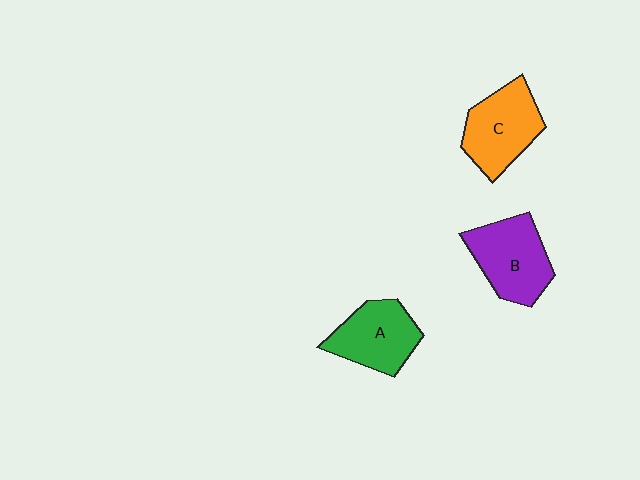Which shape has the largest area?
Shape B (purple).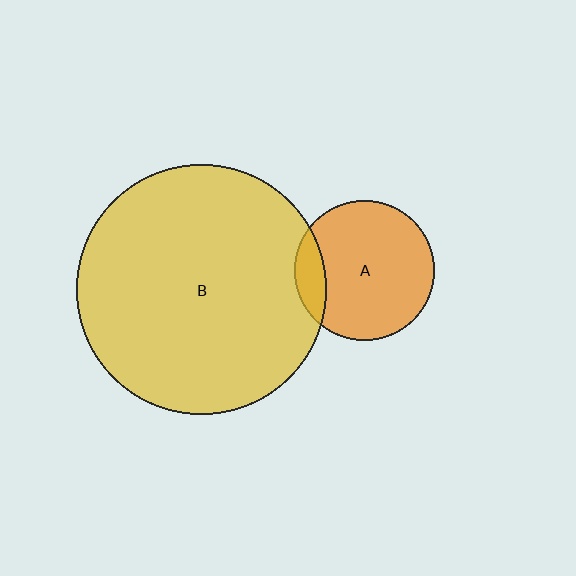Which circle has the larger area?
Circle B (yellow).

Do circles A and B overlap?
Yes.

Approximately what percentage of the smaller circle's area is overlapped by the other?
Approximately 15%.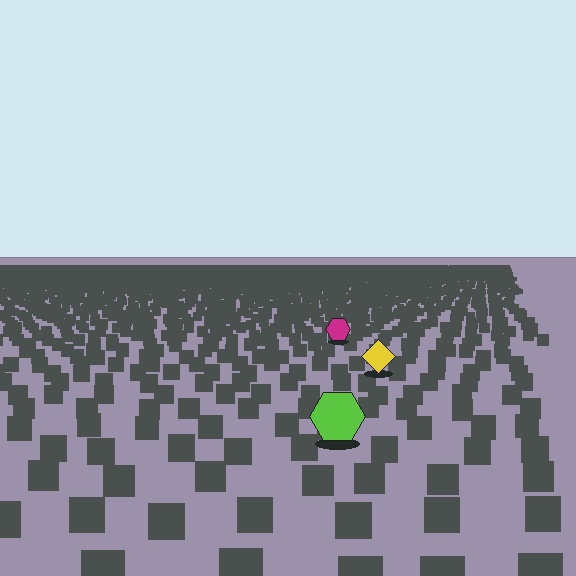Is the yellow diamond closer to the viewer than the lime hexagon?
No. The lime hexagon is closer — you can tell from the texture gradient: the ground texture is coarser near it.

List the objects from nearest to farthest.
From nearest to farthest: the lime hexagon, the yellow diamond, the magenta hexagon.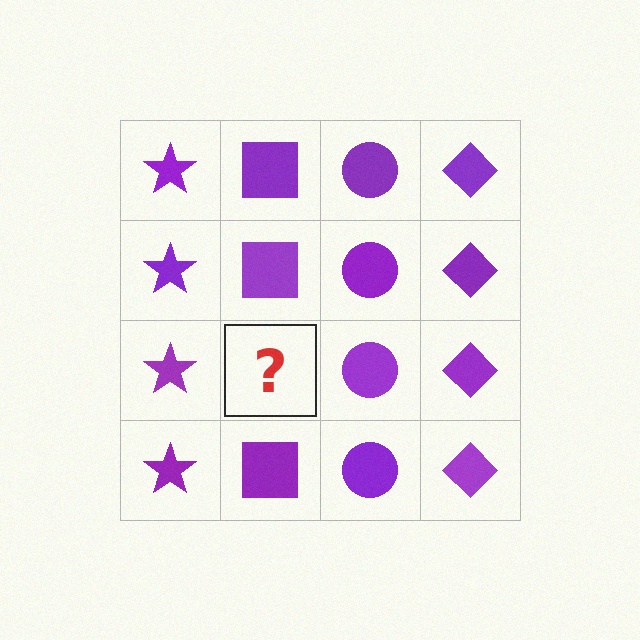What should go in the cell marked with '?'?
The missing cell should contain a purple square.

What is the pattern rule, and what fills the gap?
The rule is that each column has a consistent shape. The gap should be filled with a purple square.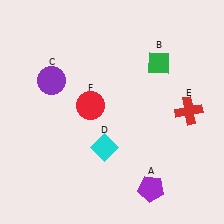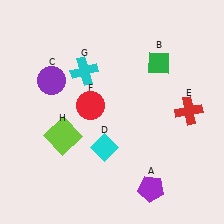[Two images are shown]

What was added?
A cyan cross (G), a lime square (H) were added in Image 2.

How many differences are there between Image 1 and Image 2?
There are 2 differences between the two images.